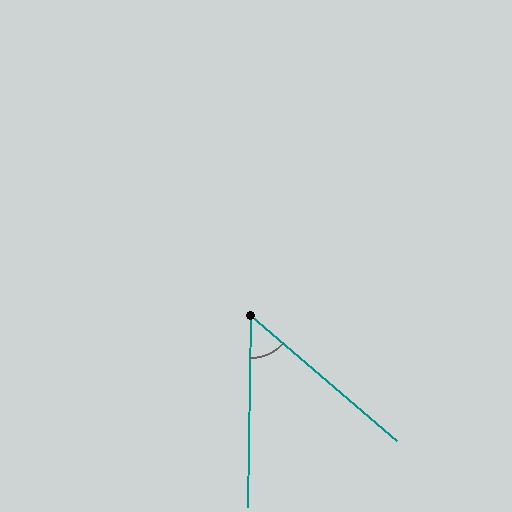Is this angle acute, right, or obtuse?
It is acute.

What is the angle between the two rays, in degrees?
Approximately 50 degrees.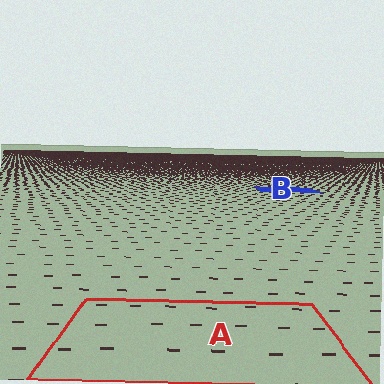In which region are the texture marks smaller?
The texture marks are smaller in region B, because it is farther away.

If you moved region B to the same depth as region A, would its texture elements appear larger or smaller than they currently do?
They would appear larger. At a closer depth, the same texture elements are projected at a bigger on-screen size.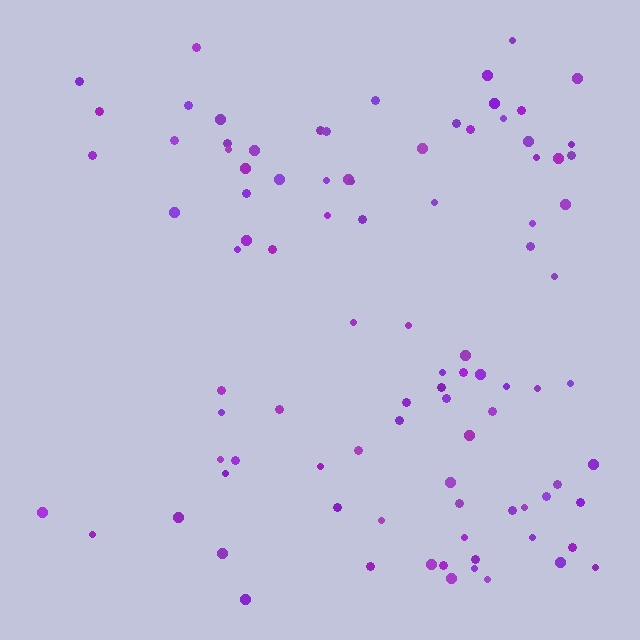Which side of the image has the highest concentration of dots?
The right.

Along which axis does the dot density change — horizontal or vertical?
Horizontal.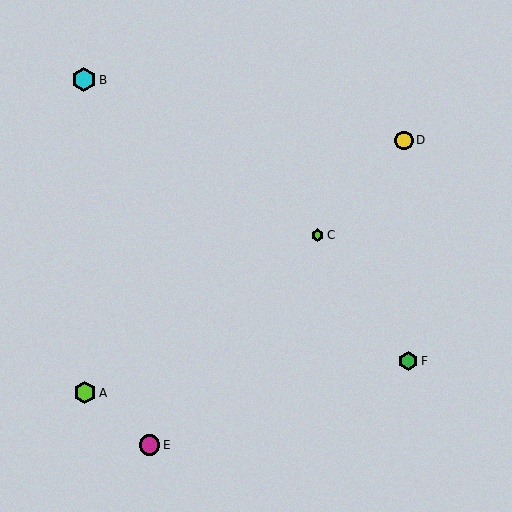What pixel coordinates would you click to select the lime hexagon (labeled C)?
Click at (317, 235) to select the lime hexagon C.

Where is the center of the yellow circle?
The center of the yellow circle is at (404, 140).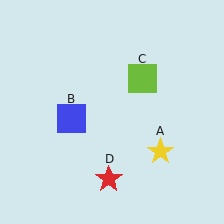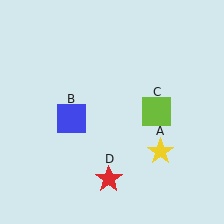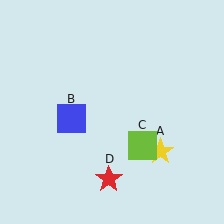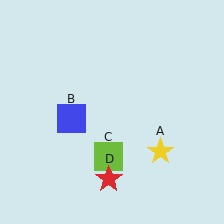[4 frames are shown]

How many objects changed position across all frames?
1 object changed position: lime square (object C).